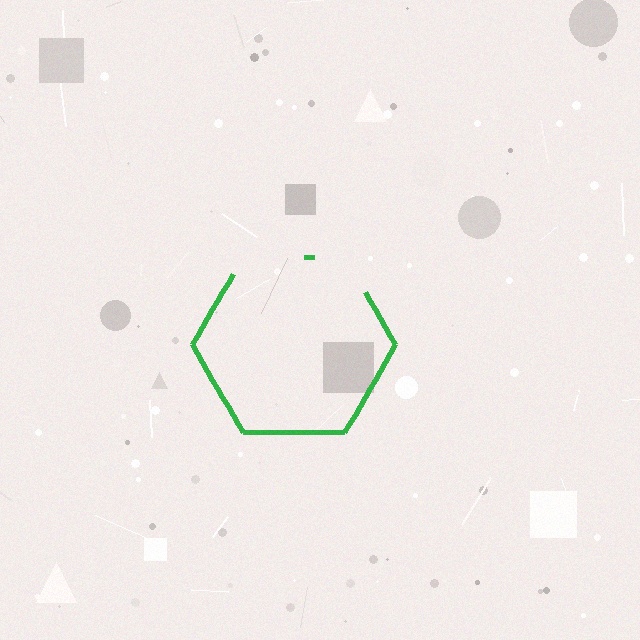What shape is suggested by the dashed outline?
The dashed outline suggests a hexagon.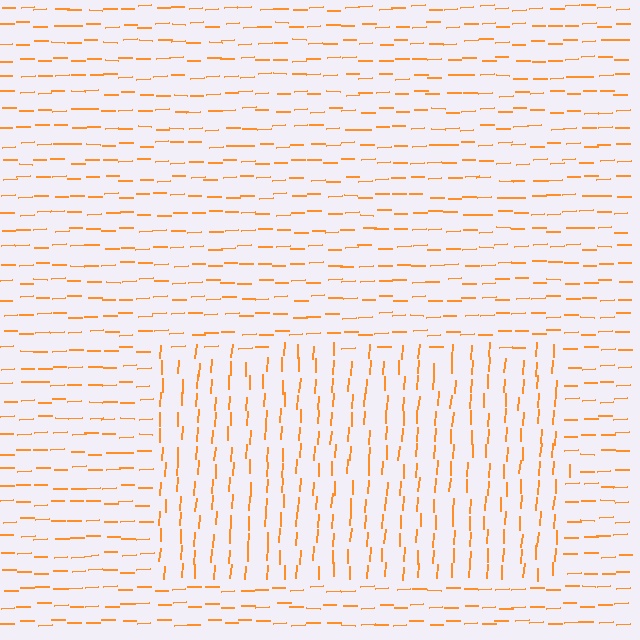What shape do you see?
I see a rectangle.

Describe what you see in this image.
The image is filled with small orange line segments. A rectangle region in the image has lines oriented differently from the surrounding lines, creating a visible texture boundary.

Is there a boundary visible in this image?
Yes, there is a texture boundary formed by a change in line orientation.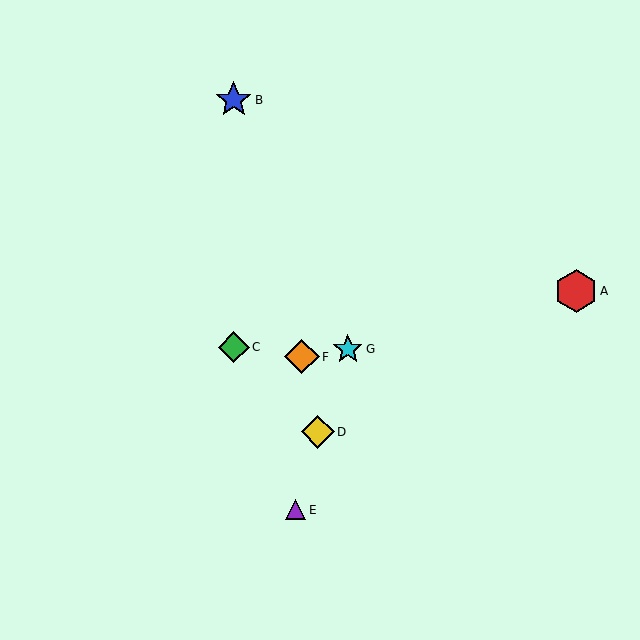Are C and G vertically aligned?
No, C is at x≈234 and G is at x≈348.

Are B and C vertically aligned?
Yes, both are at x≈234.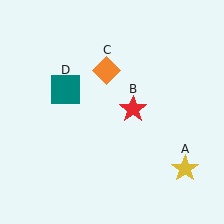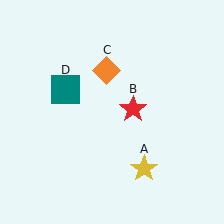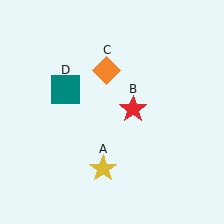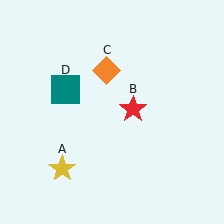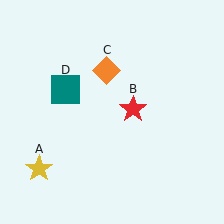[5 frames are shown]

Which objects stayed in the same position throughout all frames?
Red star (object B) and orange diamond (object C) and teal square (object D) remained stationary.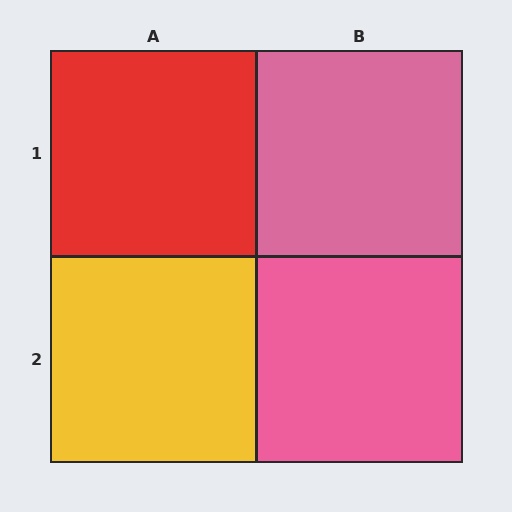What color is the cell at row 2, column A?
Yellow.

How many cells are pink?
2 cells are pink.